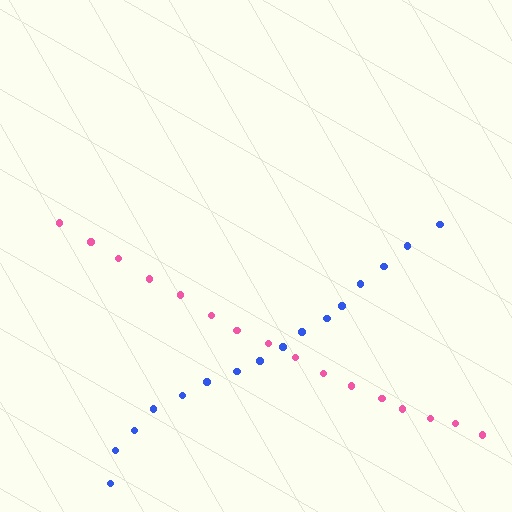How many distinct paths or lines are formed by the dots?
There are 2 distinct paths.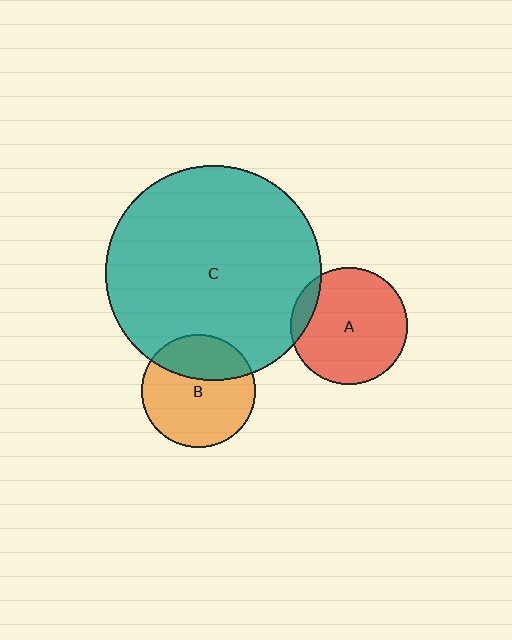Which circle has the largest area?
Circle C (teal).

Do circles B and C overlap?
Yes.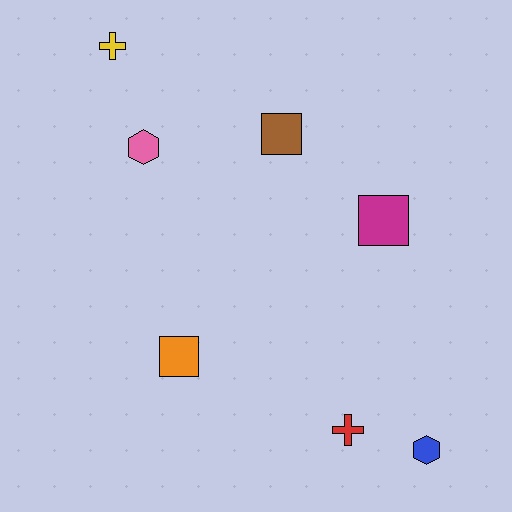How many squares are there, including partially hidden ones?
There are 3 squares.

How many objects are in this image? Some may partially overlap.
There are 7 objects.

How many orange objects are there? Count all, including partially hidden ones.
There is 1 orange object.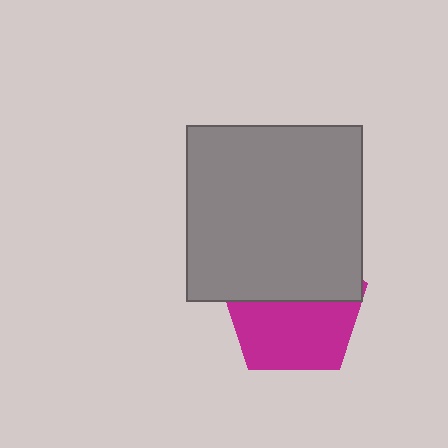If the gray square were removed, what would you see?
You would see the complete magenta pentagon.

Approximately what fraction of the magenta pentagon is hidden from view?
Roughly 46% of the magenta pentagon is hidden behind the gray square.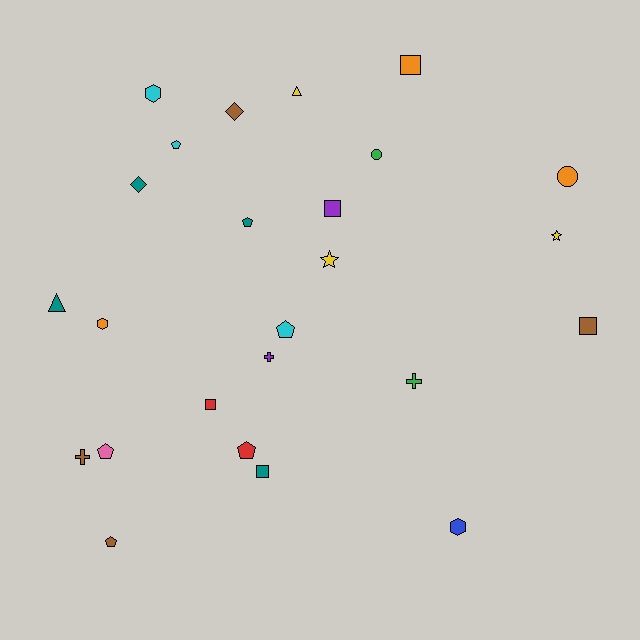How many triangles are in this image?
There are 2 triangles.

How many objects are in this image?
There are 25 objects.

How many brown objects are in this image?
There are 4 brown objects.